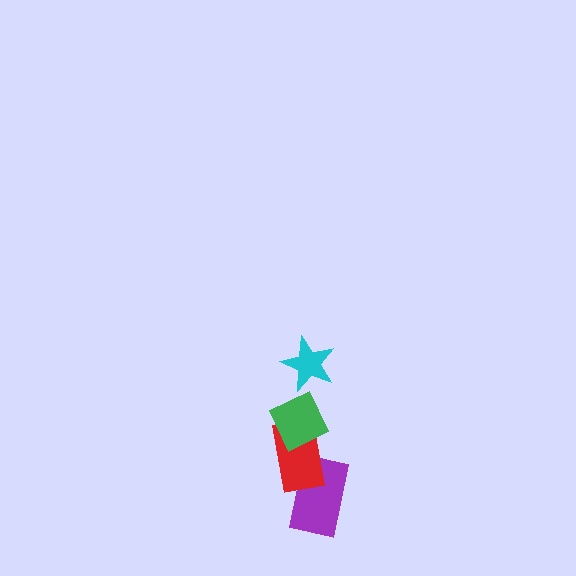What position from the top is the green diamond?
The green diamond is 2nd from the top.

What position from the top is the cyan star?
The cyan star is 1st from the top.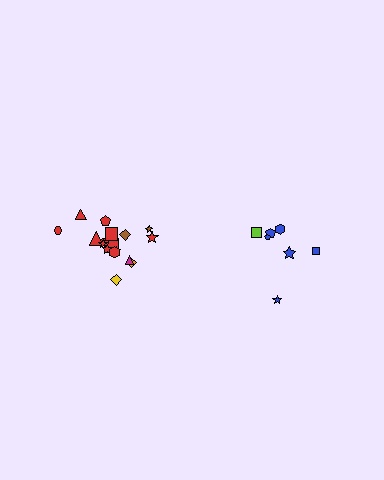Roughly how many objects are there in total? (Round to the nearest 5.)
Roughly 25 objects in total.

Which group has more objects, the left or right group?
The left group.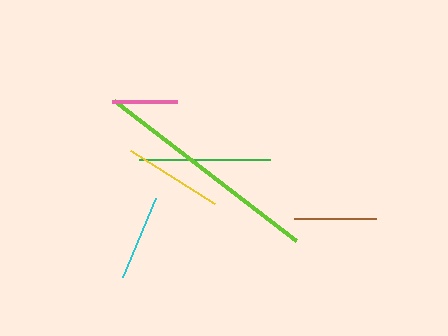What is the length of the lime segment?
The lime segment is approximately 230 pixels long.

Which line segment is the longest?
The lime line is the longest at approximately 230 pixels.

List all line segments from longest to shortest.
From longest to shortest: lime, green, yellow, cyan, brown, pink.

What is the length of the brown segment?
The brown segment is approximately 82 pixels long.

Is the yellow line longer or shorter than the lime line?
The lime line is longer than the yellow line.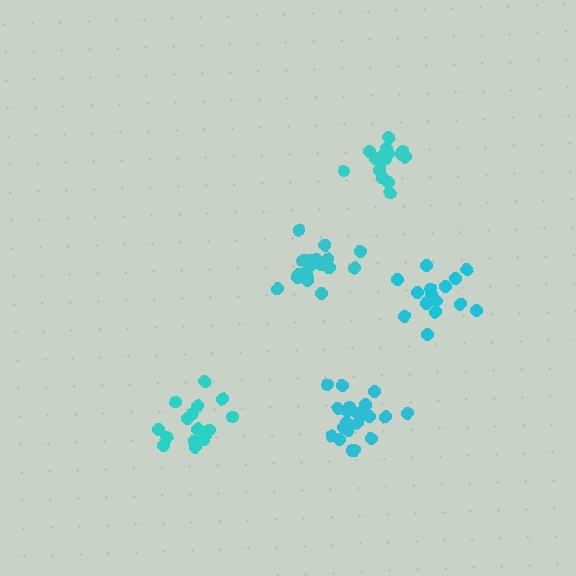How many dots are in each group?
Group 1: 19 dots, Group 2: 16 dots, Group 3: 21 dots, Group 4: 18 dots, Group 5: 15 dots (89 total).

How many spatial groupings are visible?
There are 5 spatial groupings.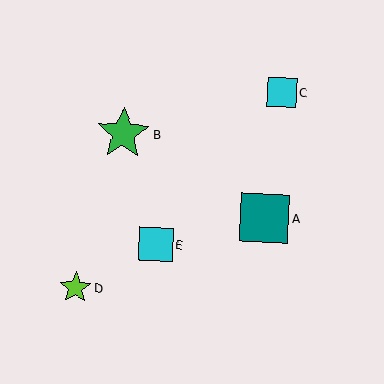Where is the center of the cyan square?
The center of the cyan square is at (282, 92).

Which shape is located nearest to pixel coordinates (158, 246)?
The cyan square (labeled E) at (156, 244) is nearest to that location.